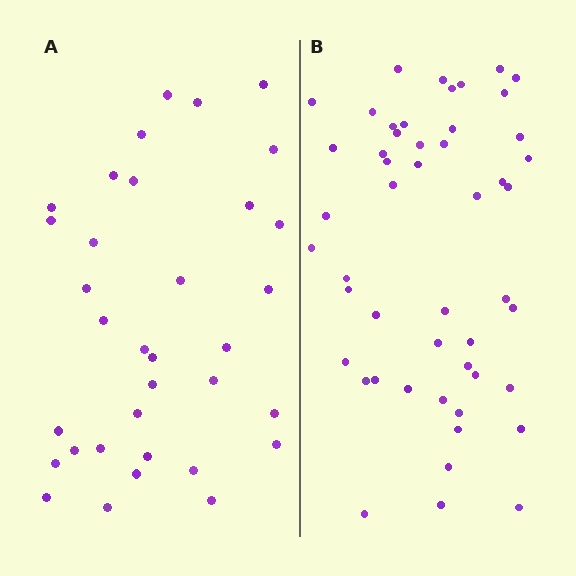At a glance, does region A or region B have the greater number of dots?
Region B (the right region) has more dots.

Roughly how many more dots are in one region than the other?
Region B has approximately 15 more dots than region A.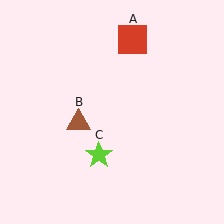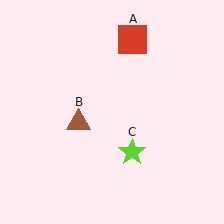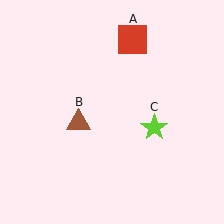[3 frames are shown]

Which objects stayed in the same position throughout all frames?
Red square (object A) and brown triangle (object B) remained stationary.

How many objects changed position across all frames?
1 object changed position: lime star (object C).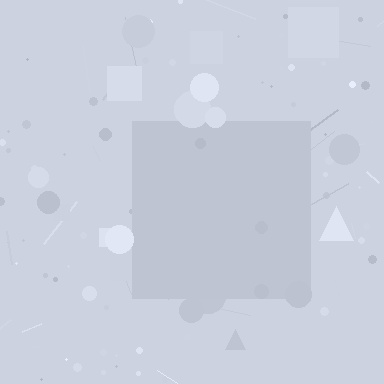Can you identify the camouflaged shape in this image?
The camouflaged shape is a square.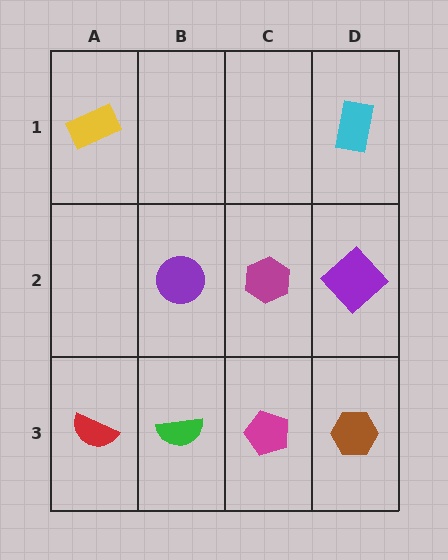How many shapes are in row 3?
4 shapes.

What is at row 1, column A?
A yellow rectangle.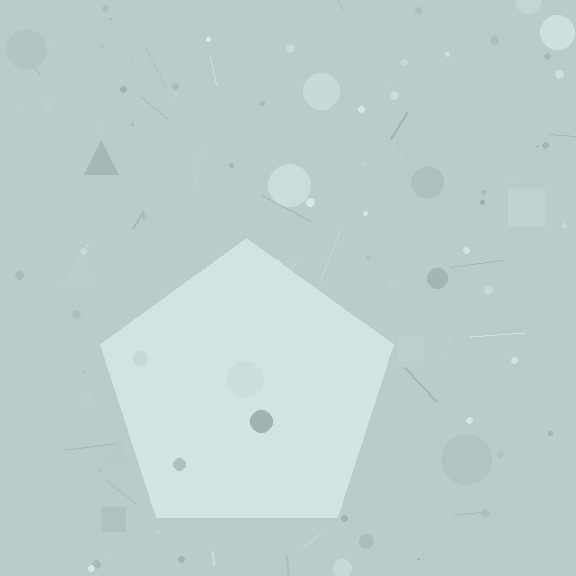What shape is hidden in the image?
A pentagon is hidden in the image.